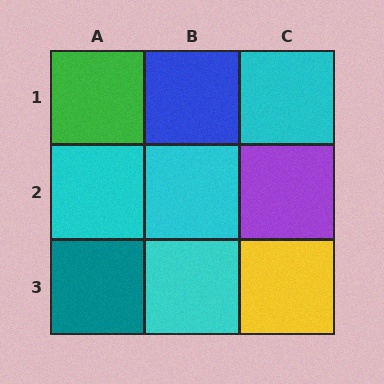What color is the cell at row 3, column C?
Yellow.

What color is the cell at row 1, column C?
Cyan.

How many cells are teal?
1 cell is teal.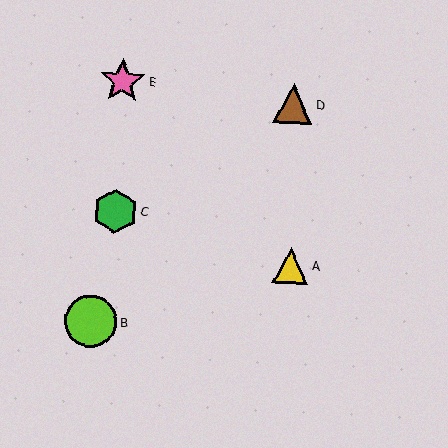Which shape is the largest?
The lime circle (labeled B) is the largest.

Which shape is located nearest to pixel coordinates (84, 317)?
The lime circle (labeled B) at (91, 321) is nearest to that location.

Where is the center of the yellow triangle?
The center of the yellow triangle is at (291, 265).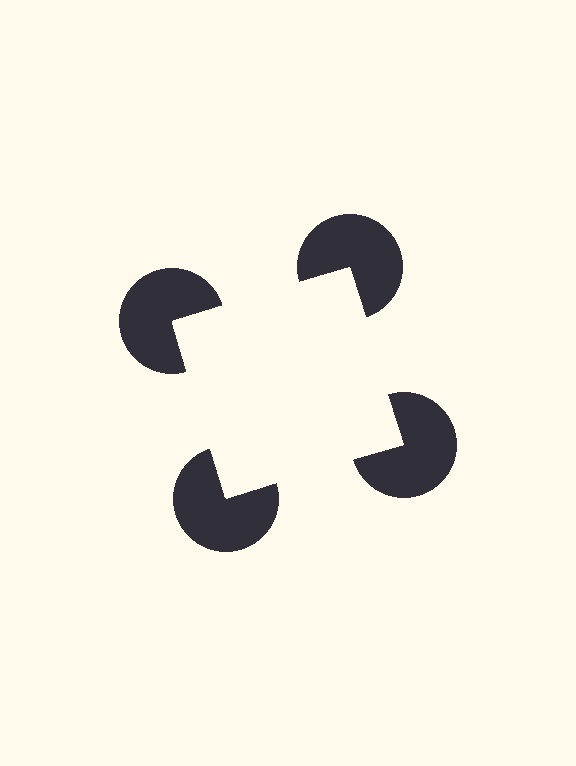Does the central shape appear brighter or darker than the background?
It typically appears slightly brighter than the background, even though no actual brightness change is drawn.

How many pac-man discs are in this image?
There are 4 — one at each vertex of the illusory square.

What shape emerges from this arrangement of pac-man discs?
An illusory square — its edges are inferred from the aligned wedge cuts in the pac-man discs, not physically drawn.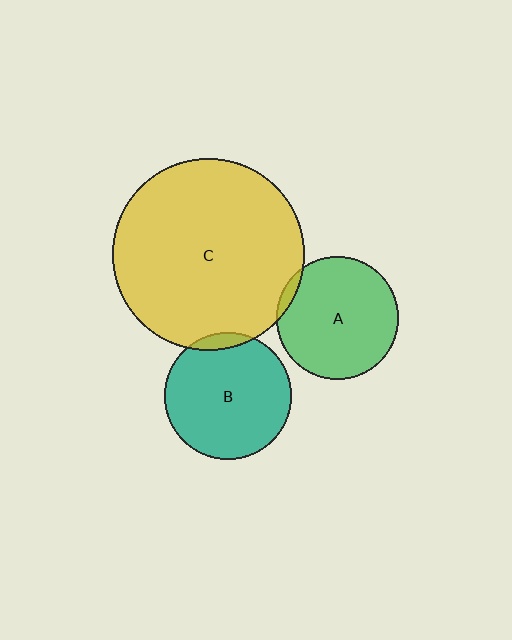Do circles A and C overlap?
Yes.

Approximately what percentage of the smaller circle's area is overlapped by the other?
Approximately 5%.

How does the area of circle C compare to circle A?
Approximately 2.5 times.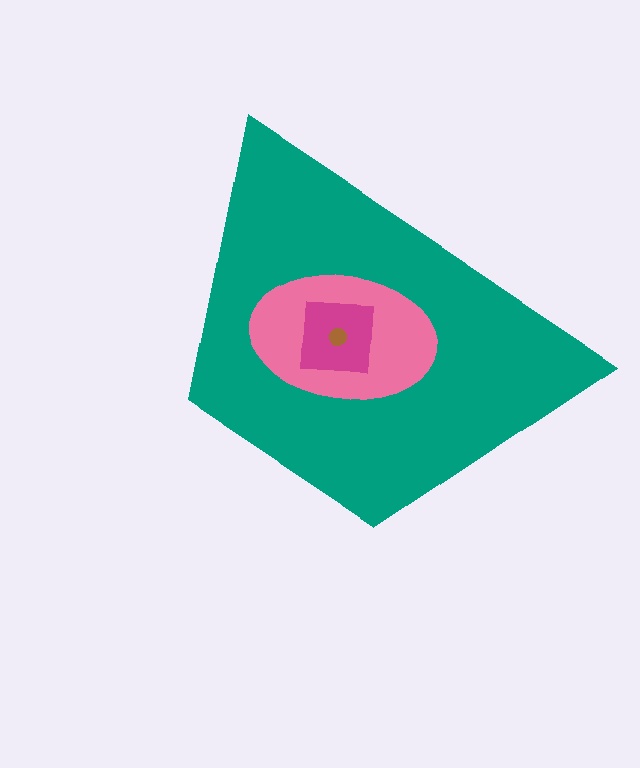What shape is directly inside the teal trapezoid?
The pink ellipse.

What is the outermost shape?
The teal trapezoid.